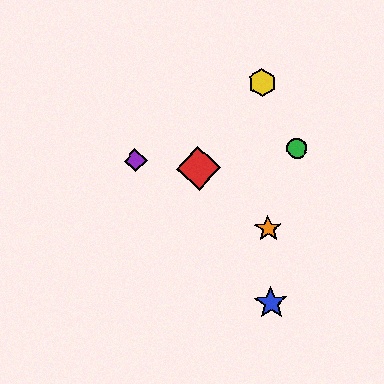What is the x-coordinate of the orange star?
The orange star is at x≈268.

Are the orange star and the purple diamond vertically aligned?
No, the orange star is at x≈268 and the purple diamond is at x≈135.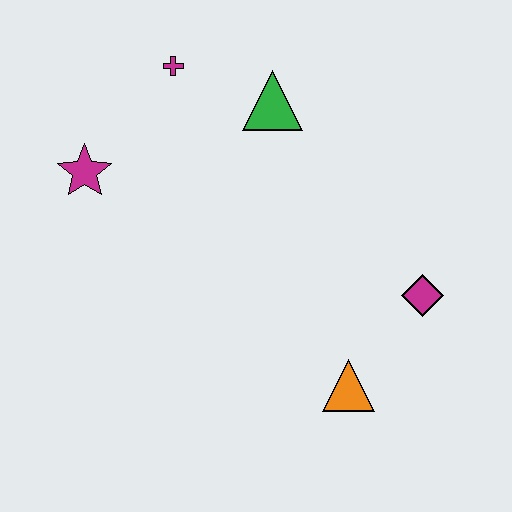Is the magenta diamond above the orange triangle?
Yes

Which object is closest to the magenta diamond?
The orange triangle is closest to the magenta diamond.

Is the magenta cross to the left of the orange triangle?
Yes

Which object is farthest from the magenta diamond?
The magenta star is farthest from the magenta diamond.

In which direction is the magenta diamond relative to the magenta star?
The magenta diamond is to the right of the magenta star.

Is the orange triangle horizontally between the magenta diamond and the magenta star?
Yes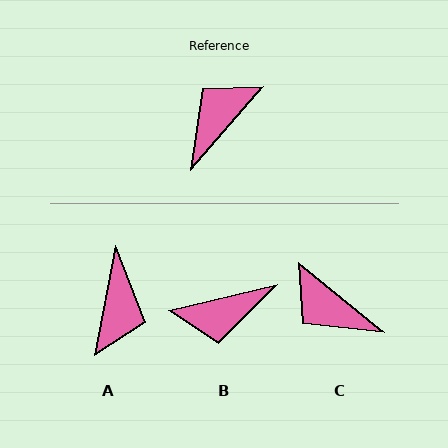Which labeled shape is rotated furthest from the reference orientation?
A, about 149 degrees away.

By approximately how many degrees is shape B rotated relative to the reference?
Approximately 144 degrees counter-clockwise.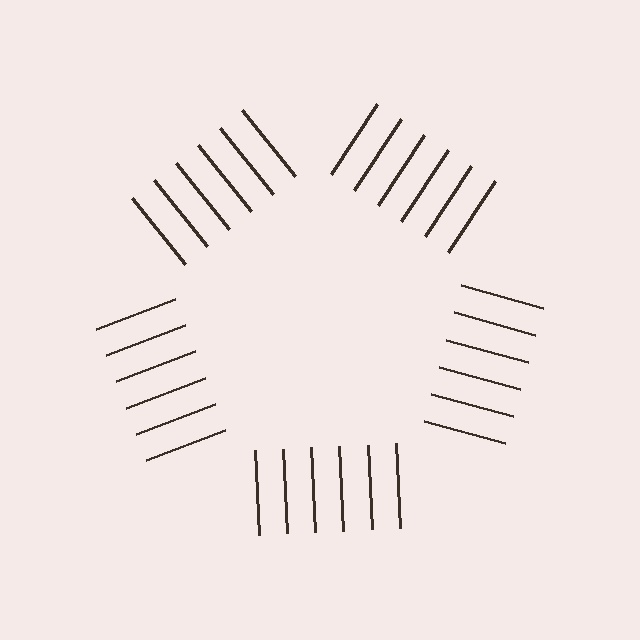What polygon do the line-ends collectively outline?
An illusory pentagon — the line segments terminate on its edges but no continuous stroke is drawn.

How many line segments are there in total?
30 — 6 along each of the 5 edges.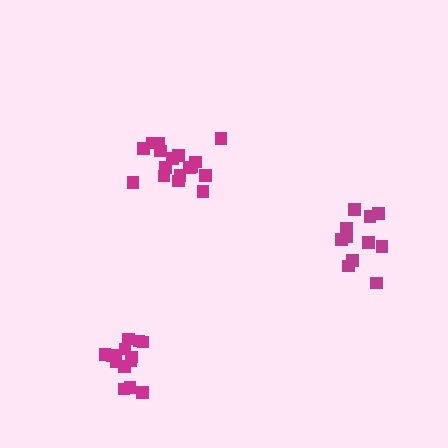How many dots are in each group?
Group 1: 13 dots, Group 2: 17 dots, Group 3: 12 dots (42 total).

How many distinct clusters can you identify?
There are 3 distinct clusters.